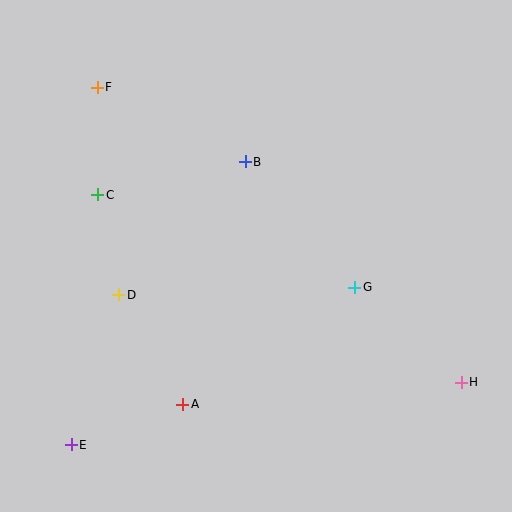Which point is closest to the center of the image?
Point B at (245, 162) is closest to the center.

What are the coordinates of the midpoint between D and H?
The midpoint between D and H is at (290, 338).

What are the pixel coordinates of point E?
Point E is at (72, 445).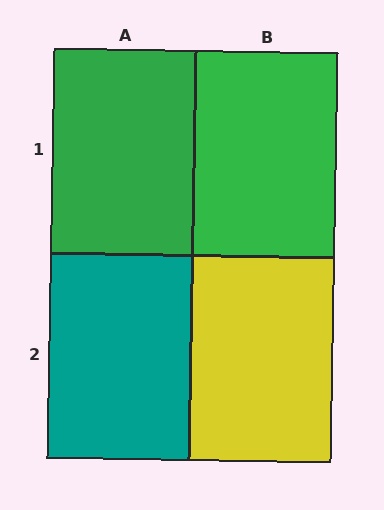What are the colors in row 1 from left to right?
Green, green.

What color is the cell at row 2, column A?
Teal.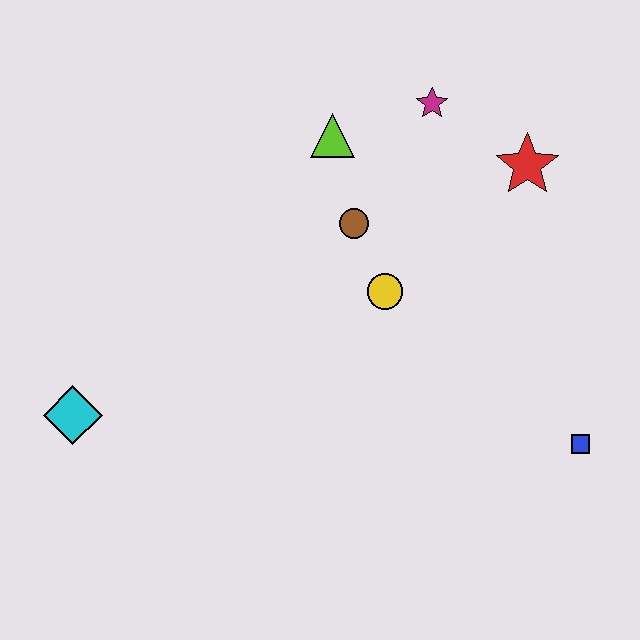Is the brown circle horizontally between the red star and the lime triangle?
Yes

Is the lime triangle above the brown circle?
Yes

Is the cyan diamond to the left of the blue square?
Yes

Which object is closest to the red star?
The magenta star is closest to the red star.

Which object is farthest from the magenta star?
The cyan diamond is farthest from the magenta star.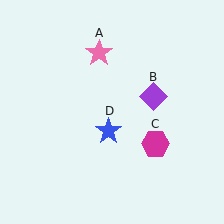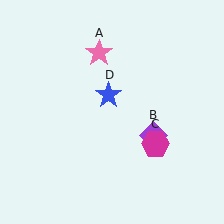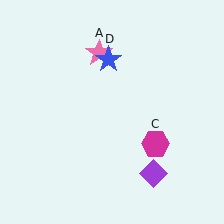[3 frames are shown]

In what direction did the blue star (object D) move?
The blue star (object D) moved up.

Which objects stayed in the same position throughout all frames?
Pink star (object A) and magenta hexagon (object C) remained stationary.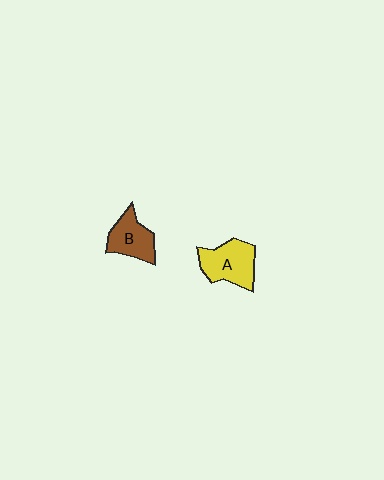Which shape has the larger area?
Shape A (yellow).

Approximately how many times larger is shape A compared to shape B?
Approximately 1.2 times.